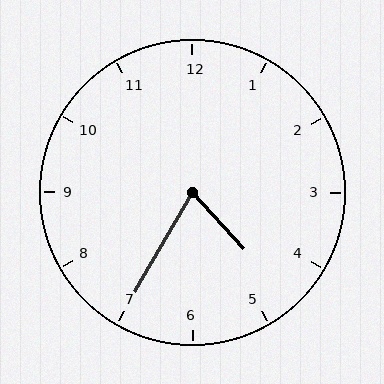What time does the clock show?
4:35.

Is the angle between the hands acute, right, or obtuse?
It is acute.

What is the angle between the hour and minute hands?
Approximately 72 degrees.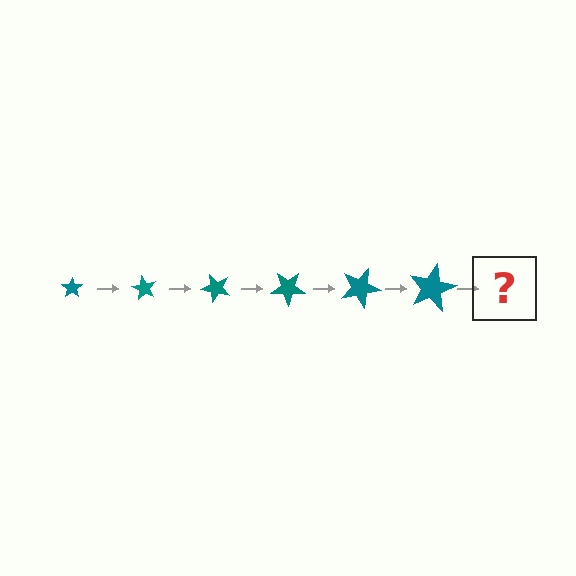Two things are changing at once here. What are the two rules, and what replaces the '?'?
The two rules are that the star grows larger each step and it rotates 60 degrees each step. The '?' should be a star, larger than the previous one and rotated 360 degrees from the start.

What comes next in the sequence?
The next element should be a star, larger than the previous one and rotated 360 degrees from the start.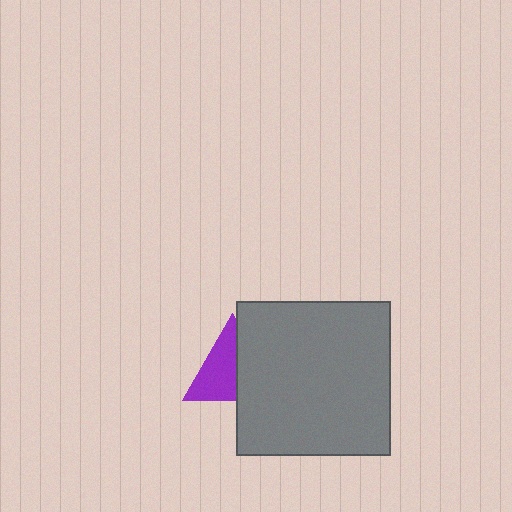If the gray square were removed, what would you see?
You would see the complete purple triangle.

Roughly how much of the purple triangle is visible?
About half of it is visible (roughly 56%).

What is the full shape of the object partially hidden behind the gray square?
The partially hidden object is a purple triangle.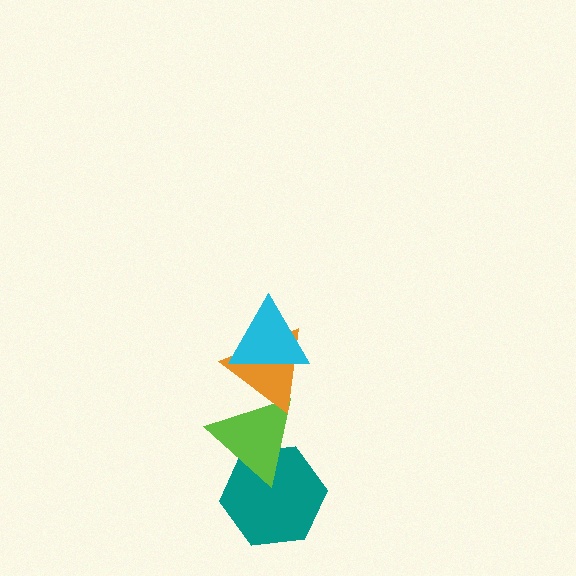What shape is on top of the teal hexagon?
The lime triangle is on top of the teal hexagon.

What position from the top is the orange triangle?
The orange triangle is 2nd from the top.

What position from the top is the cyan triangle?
The cyan triangle is 1st from the top.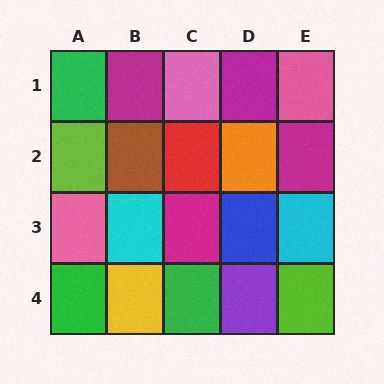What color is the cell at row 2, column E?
Magenta.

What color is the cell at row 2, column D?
Orange.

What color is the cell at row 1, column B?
Magenta.